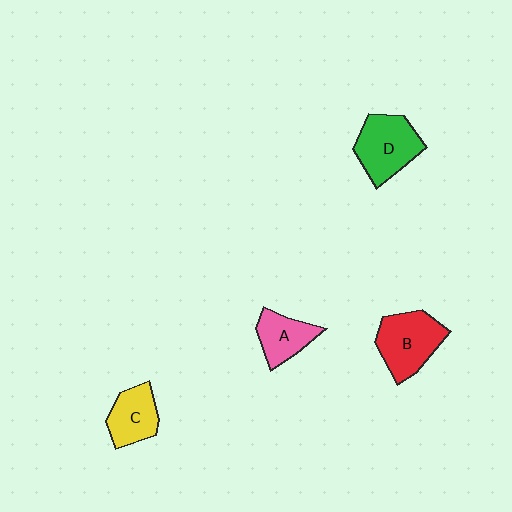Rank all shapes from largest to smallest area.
From largest to smallest: B (red), D (green), C (yellow), A (pink).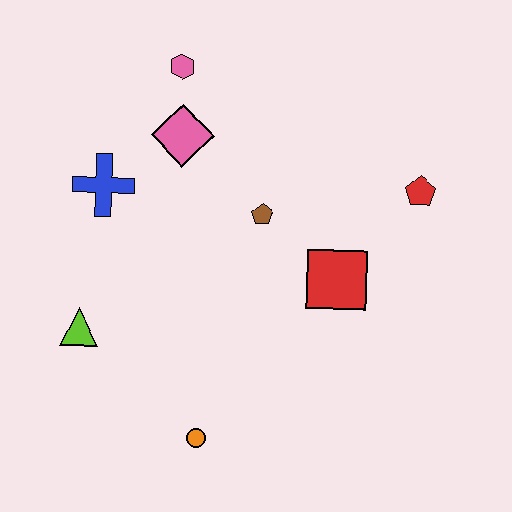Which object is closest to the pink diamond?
The pink hexagon is closest to the pink diamond.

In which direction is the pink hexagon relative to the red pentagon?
The pink hexagon is to the left of the red pentagon.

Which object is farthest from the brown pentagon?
The orange circle is farthest from the brown pentagon.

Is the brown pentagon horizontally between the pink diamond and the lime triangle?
No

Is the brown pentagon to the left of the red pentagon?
Yes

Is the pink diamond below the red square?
No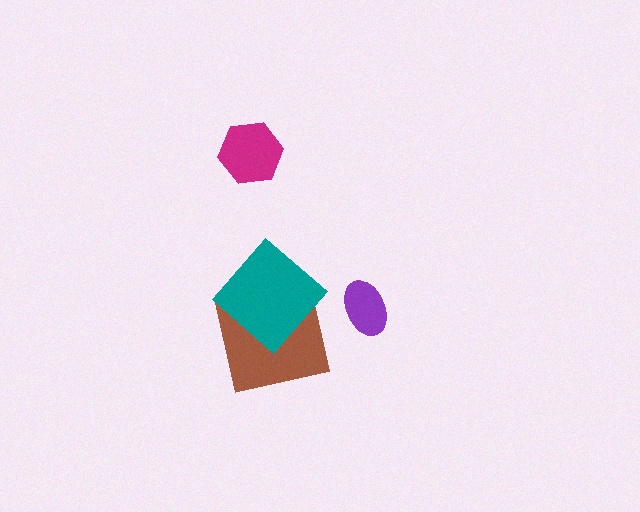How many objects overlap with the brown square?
1 object overlaps with the brown square.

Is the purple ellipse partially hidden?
No, no other shape covers it.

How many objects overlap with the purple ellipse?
0 objects overlap with the purple ellipse.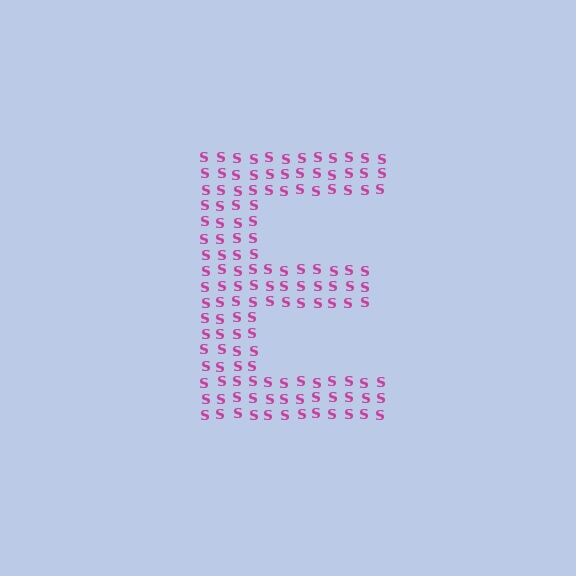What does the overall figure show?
The overall figure shows the letter E.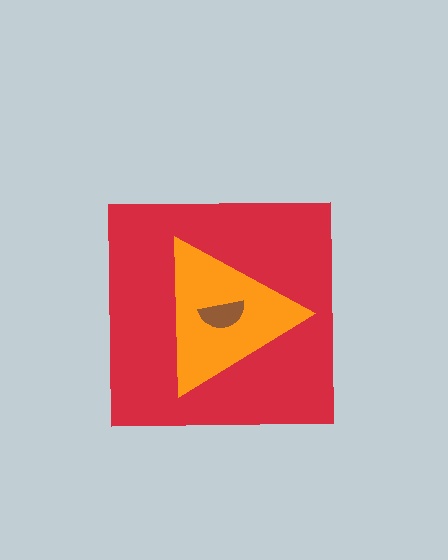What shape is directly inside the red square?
The orange triangle.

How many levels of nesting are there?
3.